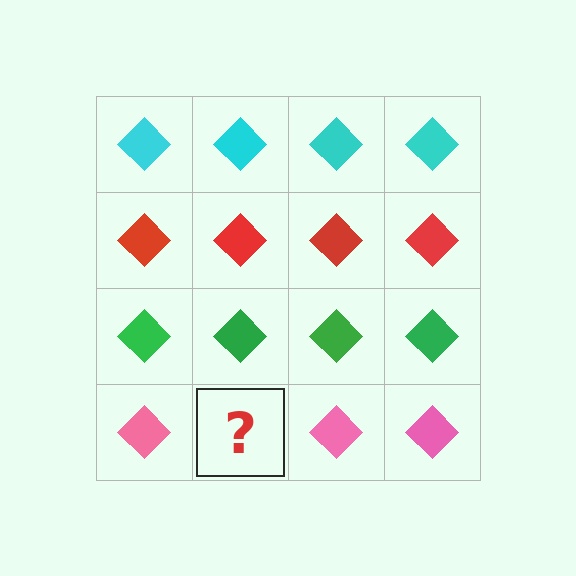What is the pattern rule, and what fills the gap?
The rule is that each row has a consistent color. The gap should be filled with a pink diamond.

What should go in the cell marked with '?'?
The missing cell should contain a pink diamond.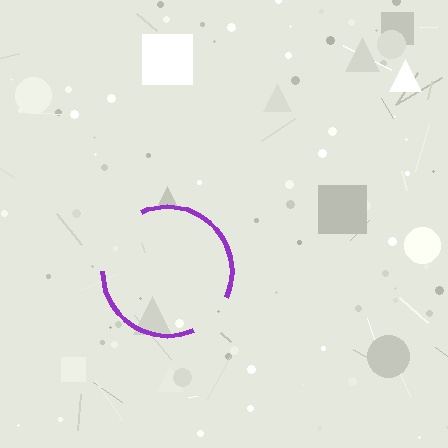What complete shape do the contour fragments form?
The contour fragments form a circle.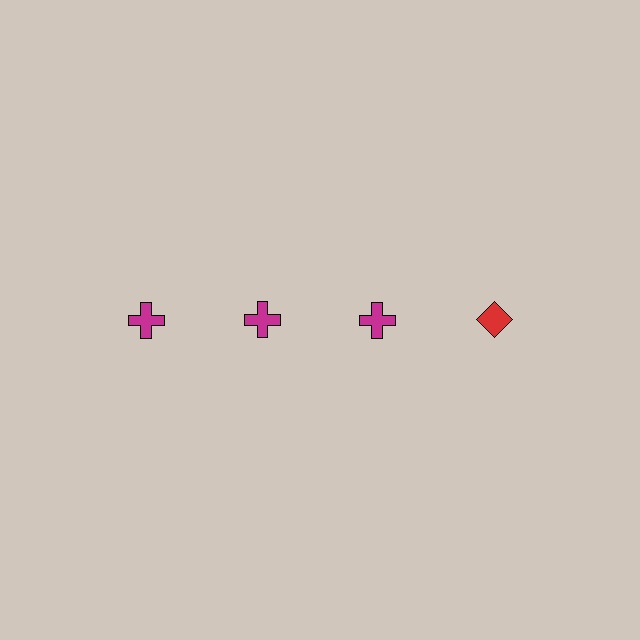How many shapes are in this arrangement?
There are 4 shapes arranged in a grid pattern.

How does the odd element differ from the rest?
It differs in both color (red instead of magenta) and shape (diamond instead of cross).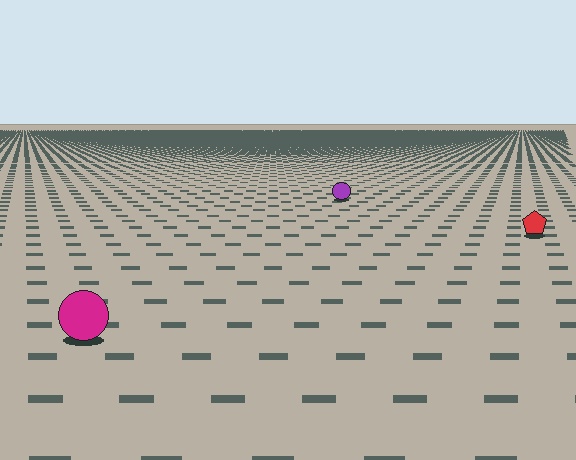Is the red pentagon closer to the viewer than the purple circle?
Yes. The red pentagon is closer — you can tell from the texture gradient: the ground texture is coarser near it.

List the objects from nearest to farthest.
From nearest to farthest: the magenta circle, the red pentagon, the purple circle.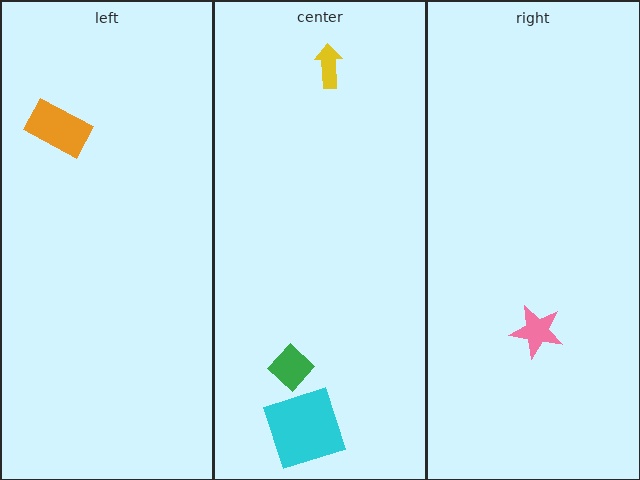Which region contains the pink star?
The right region.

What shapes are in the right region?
The pink star.